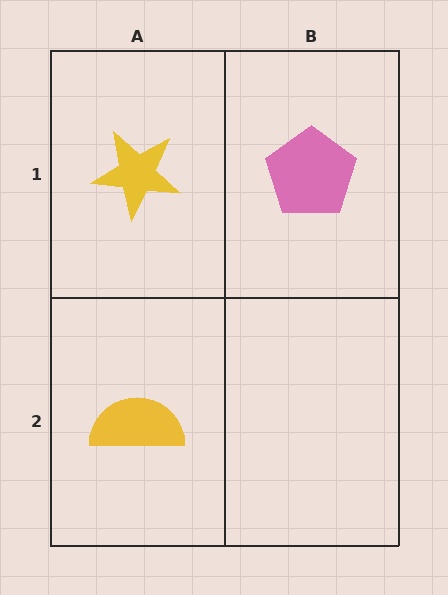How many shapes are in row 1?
2 shapes.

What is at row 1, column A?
A yellow star.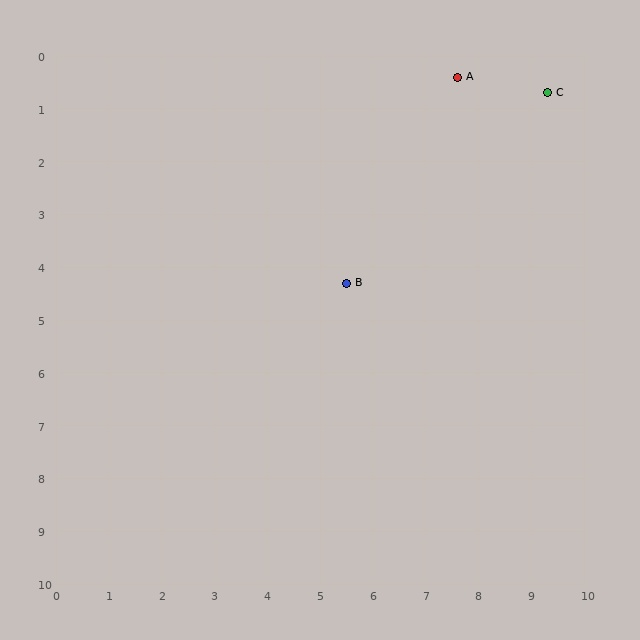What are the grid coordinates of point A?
Point A is at approximately (7.6, 0.4).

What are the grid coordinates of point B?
Point B is at approximately (5.5, 4.3).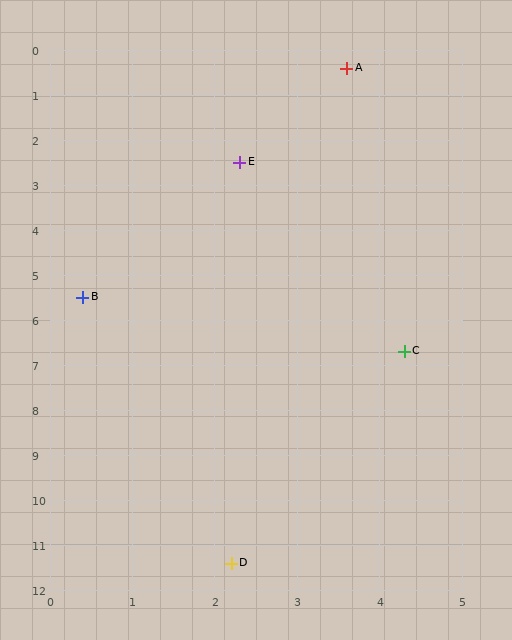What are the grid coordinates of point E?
Point E is at approximately (2.3, 2.5).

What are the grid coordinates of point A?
Point A is at approximately (3.6, 0.4).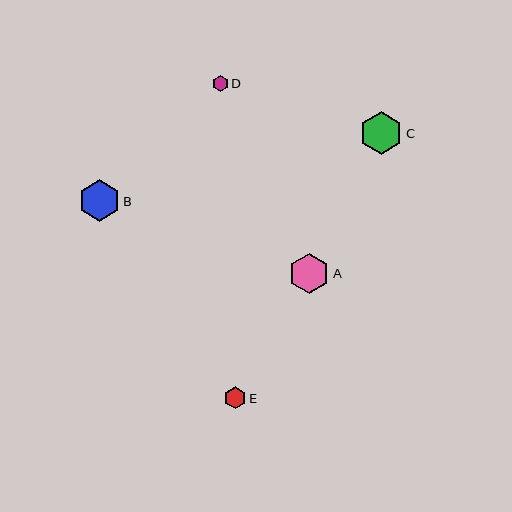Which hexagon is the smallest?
Hexagon D is the smallest with a size of approximately 16 pixels.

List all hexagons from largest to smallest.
From largest to smallest: C, B, A, E, D.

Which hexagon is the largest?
Hexagon C is the largest with a size of approximately 43 pixels.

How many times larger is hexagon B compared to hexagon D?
Hexagon B is approximately 2.6 times the size of hexagon D.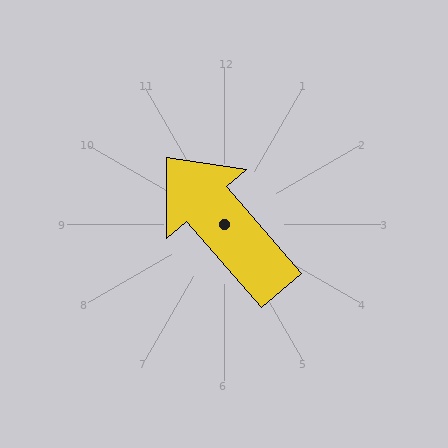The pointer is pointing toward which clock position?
Roughly 11 o'clock.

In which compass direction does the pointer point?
Northwest.